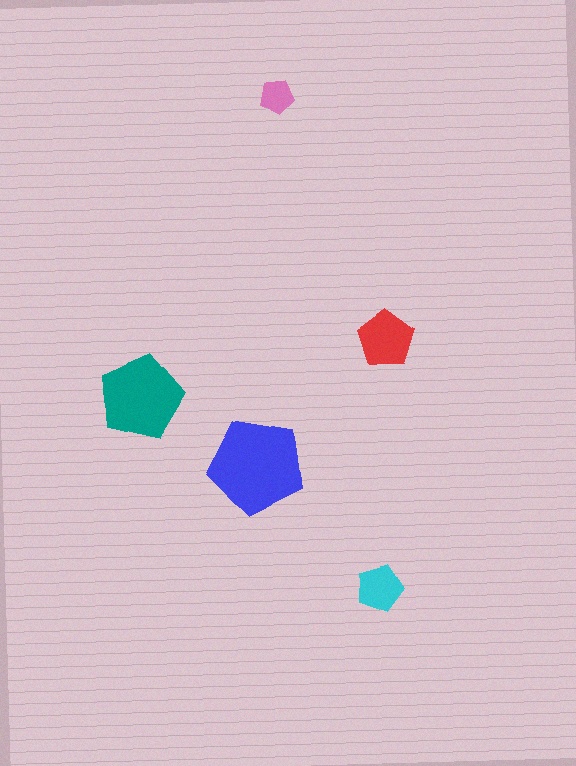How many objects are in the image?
There are 5 objects in the image.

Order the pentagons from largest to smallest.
the blue one, the teal one, the red one, the cyan one, the pink one.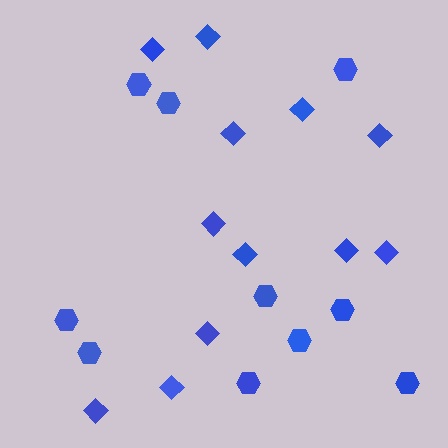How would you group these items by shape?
There are 2 groups: one group of diamonds (12) and one group of hexagons (10).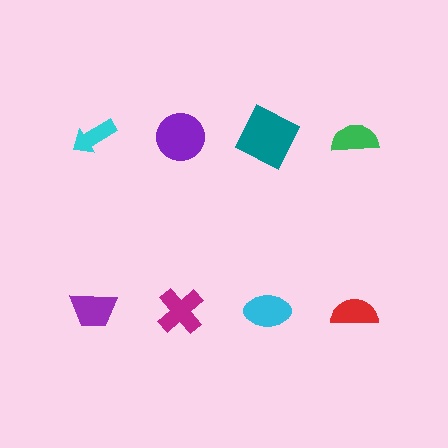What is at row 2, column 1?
A purple trapezoid.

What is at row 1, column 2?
A purple circle.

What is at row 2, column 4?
A red semicircle.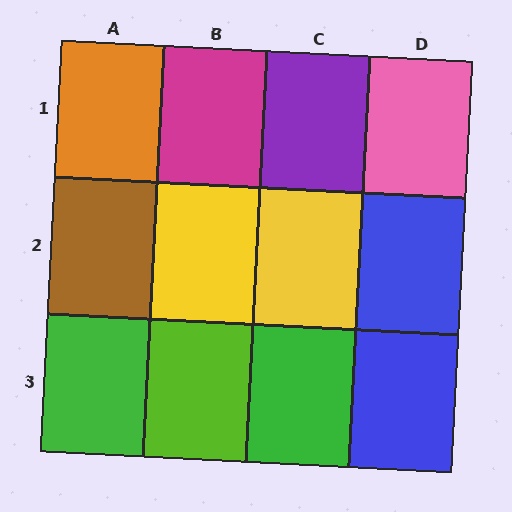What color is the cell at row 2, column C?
Yellow.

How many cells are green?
2 cells are green.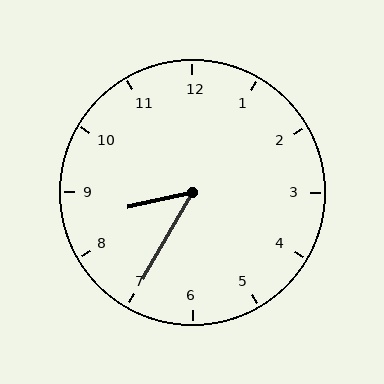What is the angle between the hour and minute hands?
Approximately 48 degrees.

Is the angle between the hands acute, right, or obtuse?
It is acute.